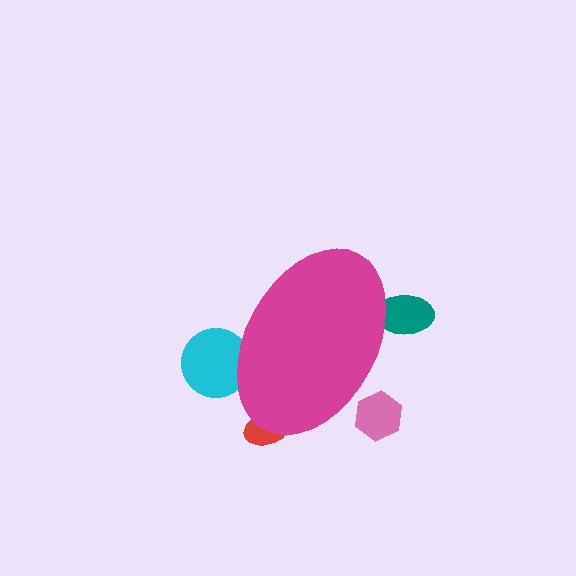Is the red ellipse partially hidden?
Yes, the red ellipse is partially hidden behind the magenta ellipse.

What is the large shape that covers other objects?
A magenta ellipse.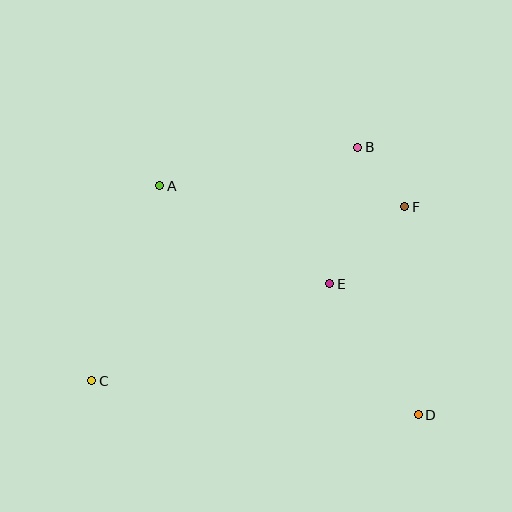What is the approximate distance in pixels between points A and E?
The distance between A and E is approximately 196 pixels.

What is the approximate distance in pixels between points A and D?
The distance between A and D is approximately 345 pixels.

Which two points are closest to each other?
Points B and F are closest to each other.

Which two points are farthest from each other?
Points C and F are farthest from each other.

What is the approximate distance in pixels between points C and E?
The distance between C and E is approximately 257 pixels.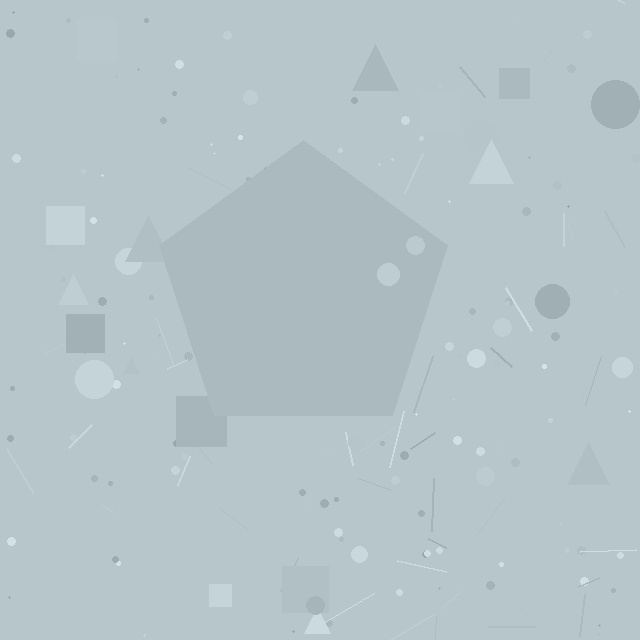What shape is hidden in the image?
A pentagon is hidden in the image.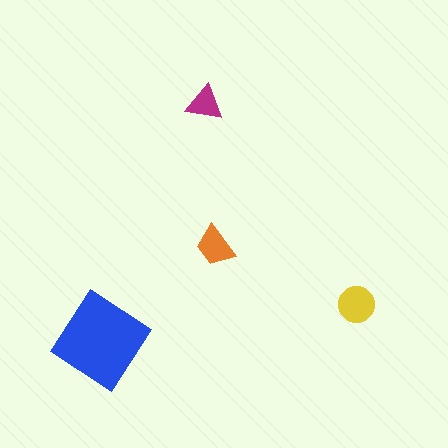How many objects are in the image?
There are 4 objects in the image.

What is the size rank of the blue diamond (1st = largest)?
1st.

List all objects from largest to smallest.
The blue diamond, the yellow circle, the orange trapezoid, the magenta triangle.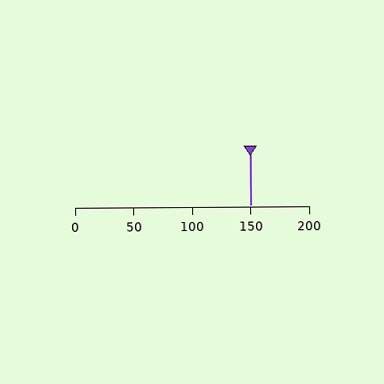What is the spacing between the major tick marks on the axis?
The major ticks are spaced 50 apart.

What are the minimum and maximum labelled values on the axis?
The axis runs from 0 to 200.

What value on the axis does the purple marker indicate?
The marker indicates approximately 150.